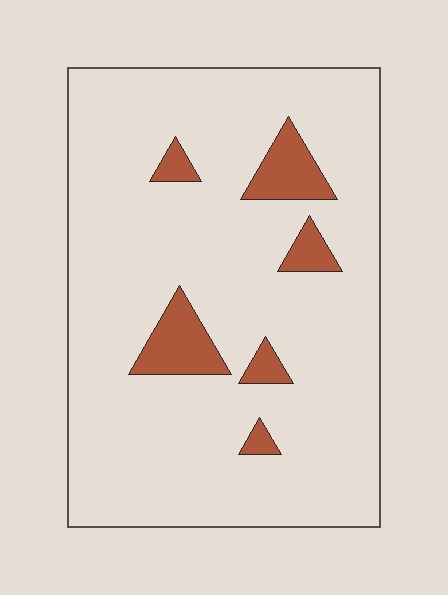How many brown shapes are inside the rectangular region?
6.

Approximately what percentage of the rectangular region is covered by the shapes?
Approximately 10%.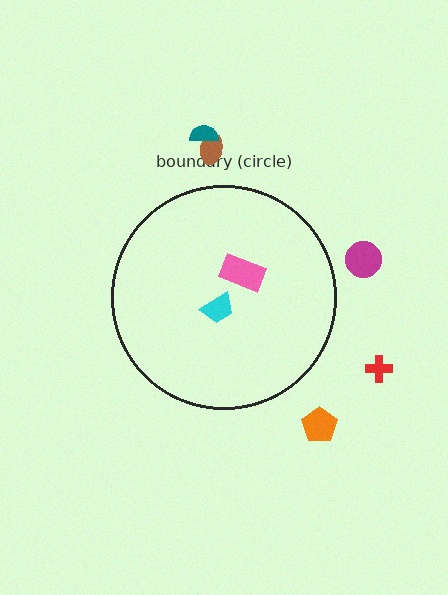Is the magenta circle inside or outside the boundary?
Outside.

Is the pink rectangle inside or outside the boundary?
Inside.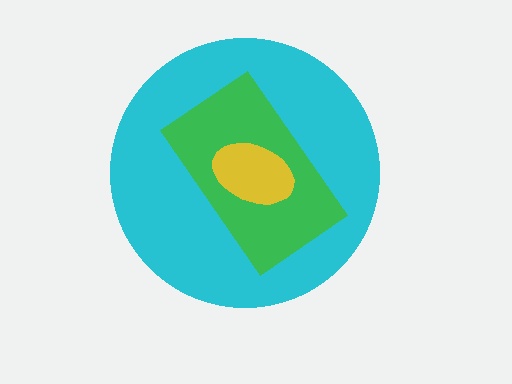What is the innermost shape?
The yellow ellipse.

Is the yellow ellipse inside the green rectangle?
Yes.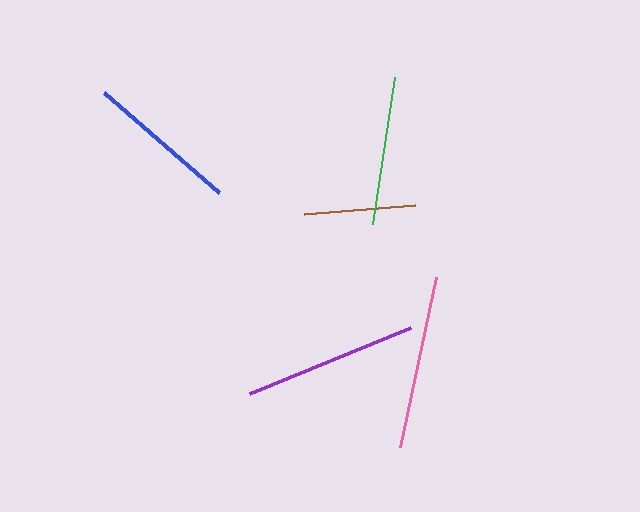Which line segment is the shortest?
The brown line is the shortest at approximately 111 pixels.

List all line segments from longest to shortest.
From longest to shortest: pink, purple, blue, green, brown.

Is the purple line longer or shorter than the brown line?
The purple line is longer than the brown line.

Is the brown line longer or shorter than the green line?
The green line is longer than the brown line.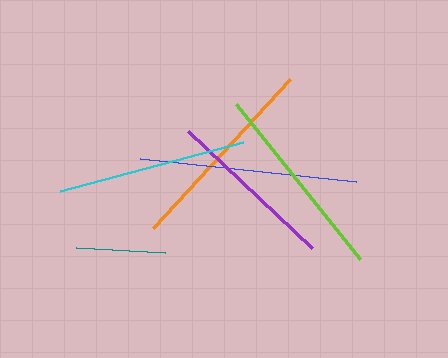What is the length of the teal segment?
The teal segment is approximately 90 pixels long.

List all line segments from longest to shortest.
From longest to shortest: blue, orange, lime, cyan, purple, teal.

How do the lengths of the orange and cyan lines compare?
The orange and cyan lines are approximately the same length.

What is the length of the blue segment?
The blue segment is approximately 217 pixels long.